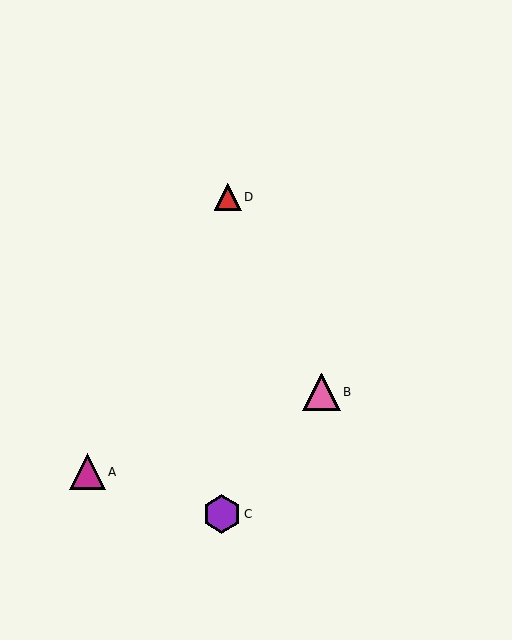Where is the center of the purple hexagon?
The center of the purple hexagon is at (222, 514).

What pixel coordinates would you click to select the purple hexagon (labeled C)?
Click at (222, 514) to select the purple hexagon C.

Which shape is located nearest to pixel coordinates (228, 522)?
The purple hexagon (labeled C) at (222, 514) is nearest to that location.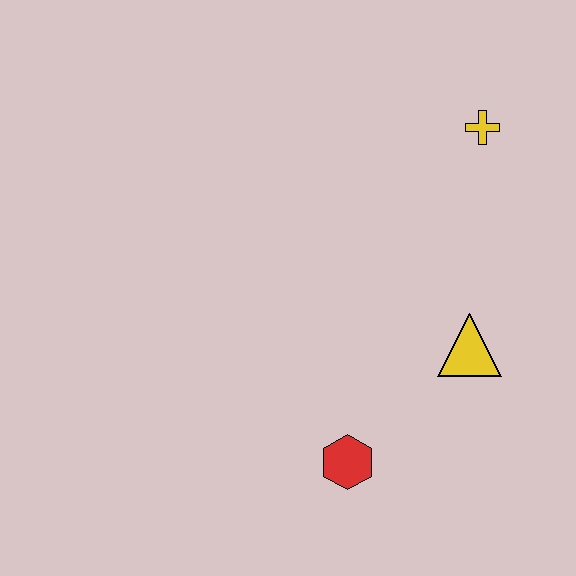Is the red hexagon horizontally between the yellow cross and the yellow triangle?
No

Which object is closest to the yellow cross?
The yellow triangle is closest to the yellow cross.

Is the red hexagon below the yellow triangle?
Yes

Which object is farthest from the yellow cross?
The red hexagon is farthest from the yellow cross.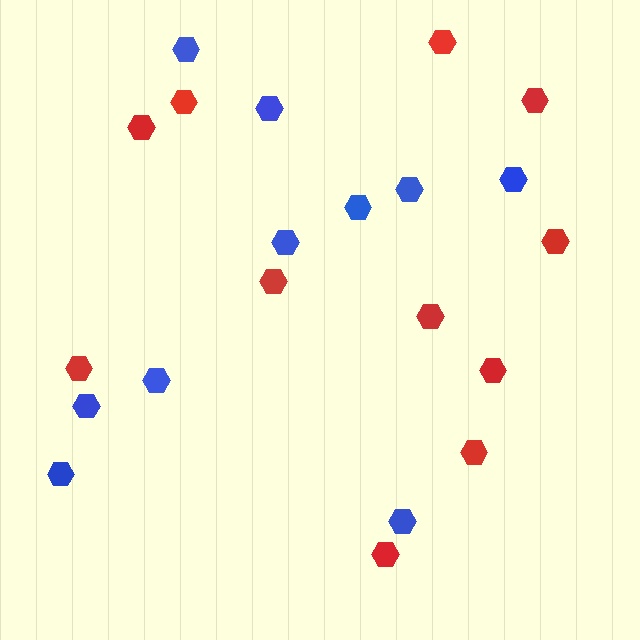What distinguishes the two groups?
There are 2 groups: one group of blue hexagons (10) and one group of red hexagons (11).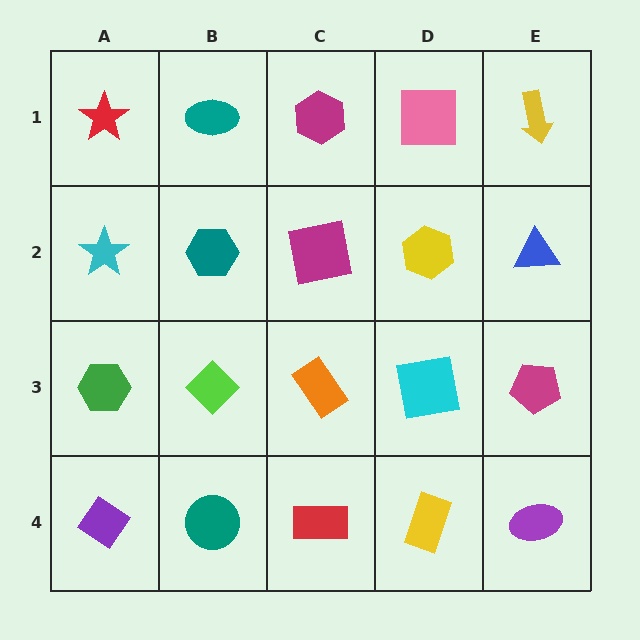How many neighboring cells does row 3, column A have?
3.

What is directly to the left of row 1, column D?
A magenta hexagon.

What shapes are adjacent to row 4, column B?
A lime diamond (row 3, column B), a purple diamond (row 4, column A), a red rectangle (row 4, column C).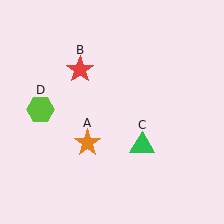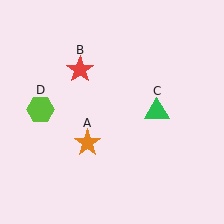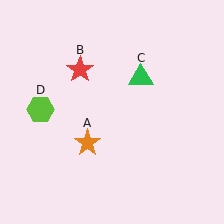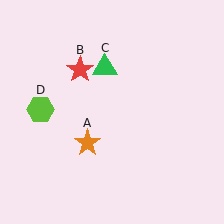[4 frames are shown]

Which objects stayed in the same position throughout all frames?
Orange star (object A) and red star (object B) and lime hexagon (object D) remained stationary.